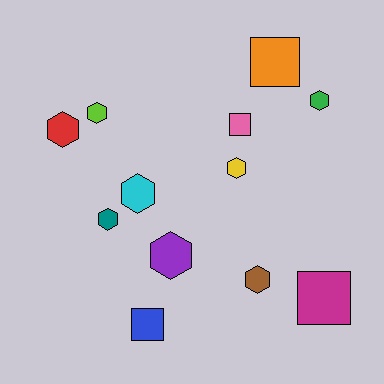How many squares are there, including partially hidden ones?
There are 4 squares.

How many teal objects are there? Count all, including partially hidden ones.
There is 1 teal object.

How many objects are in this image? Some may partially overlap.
There are 12 objects.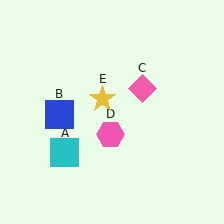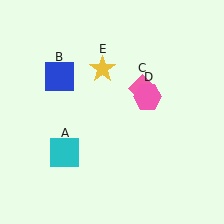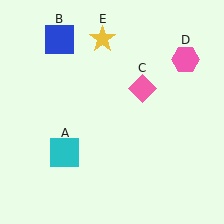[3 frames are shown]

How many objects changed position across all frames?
3 objects changed position: blue square (object B), pink hexagon (object D), yellow star (object E).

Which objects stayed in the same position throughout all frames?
Cyan square (object A) and pink diamond (object C) remained stationary.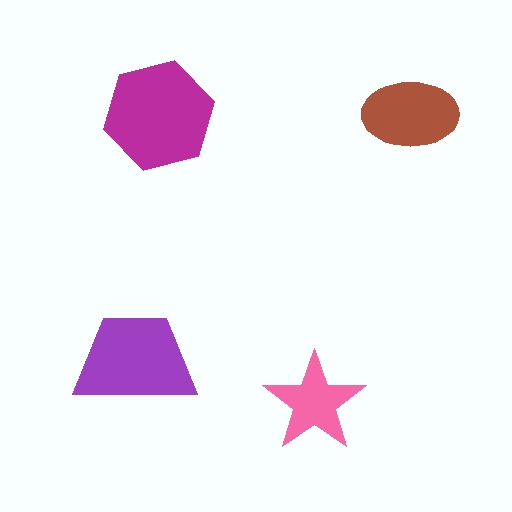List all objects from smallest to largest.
The pink star, the brown ellipse, the purple trapezoid, the magenta hexagon.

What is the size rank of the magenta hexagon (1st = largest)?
1st.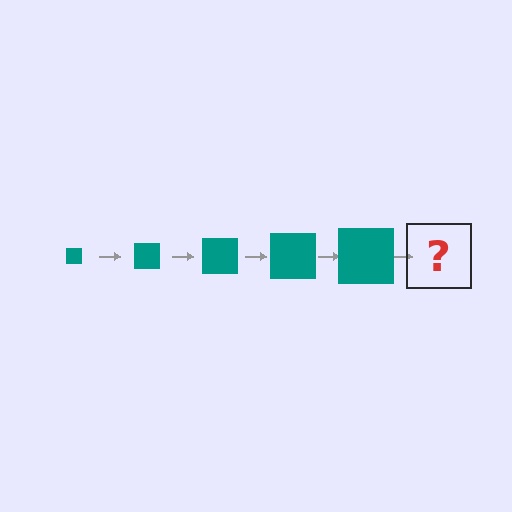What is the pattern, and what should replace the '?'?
The pattern is that the square gets progressively larger each step. The '?' should be a teal square, larger than the previous one.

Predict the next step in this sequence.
The next step is a teal square, larger than the previous one.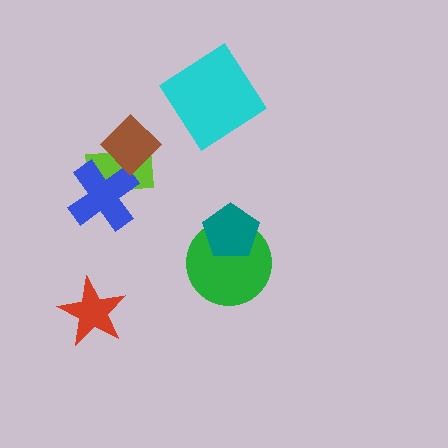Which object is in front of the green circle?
The teal pentagon is in front of the green circle.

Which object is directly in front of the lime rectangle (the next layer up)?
The blue cross is directly in front of the lime rectangle.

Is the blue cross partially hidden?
Yes, it is partially covered by another shape.